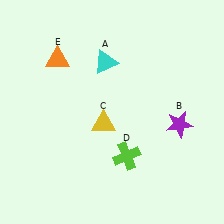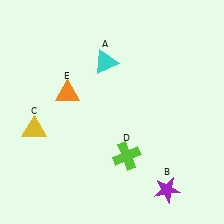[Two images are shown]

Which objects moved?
The objects that moved are: the purple star (B), the yellow triangle (C), the orange triangle (E).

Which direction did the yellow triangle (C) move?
The yellow triangle (C) moved left.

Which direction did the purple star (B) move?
The purple star (B) moved down.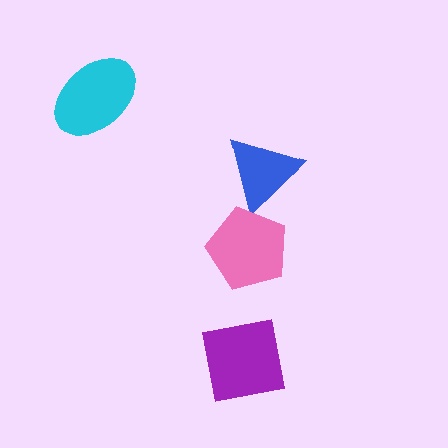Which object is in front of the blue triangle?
The pink pentagon is in front of the blue triangle.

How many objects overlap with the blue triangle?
1 object overlaps with the blue triangle.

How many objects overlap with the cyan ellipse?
0 objects overlap with the cyan ellipse.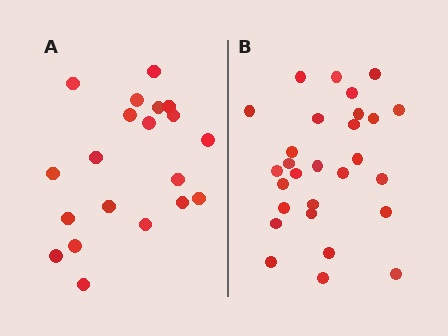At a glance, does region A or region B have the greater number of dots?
Region B (the right region) has more dots.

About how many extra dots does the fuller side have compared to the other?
Region B has roughly 8 or so more dots than region A.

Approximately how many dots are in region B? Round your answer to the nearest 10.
About 30 dots. (The exact count is 28, which rounds to 30.)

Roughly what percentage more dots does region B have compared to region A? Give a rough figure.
About 40% more.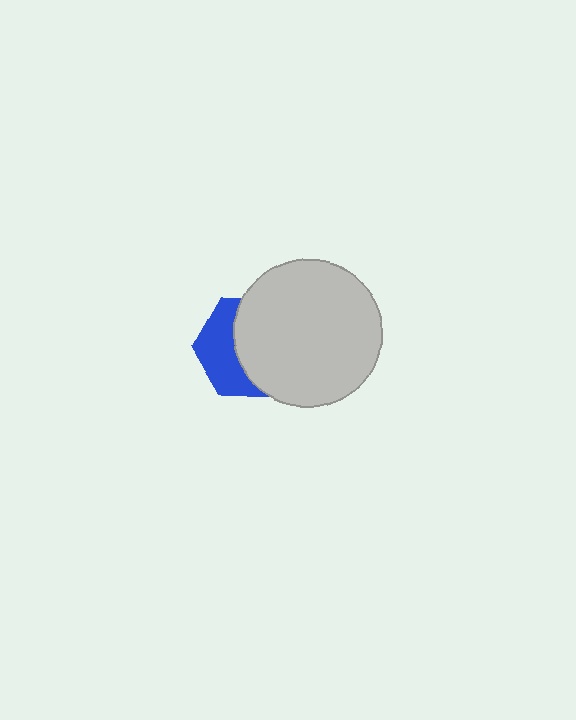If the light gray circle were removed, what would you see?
You would see the complete blue hexagon.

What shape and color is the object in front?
The object in front is a light gray circle.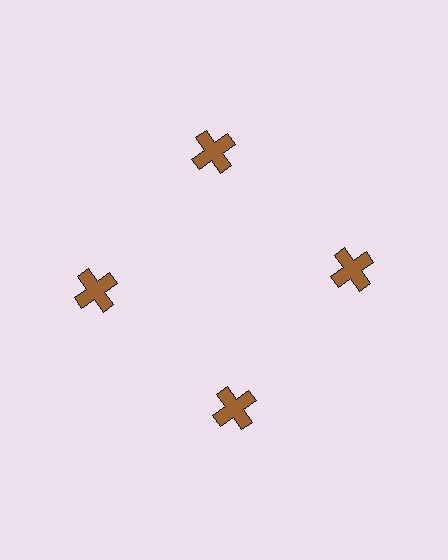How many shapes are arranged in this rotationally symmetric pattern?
There are 4 shapes, arranged in 4 groups of 1.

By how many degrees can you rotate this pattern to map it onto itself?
The pattern maps onto itself every 90 degrees of rotation.